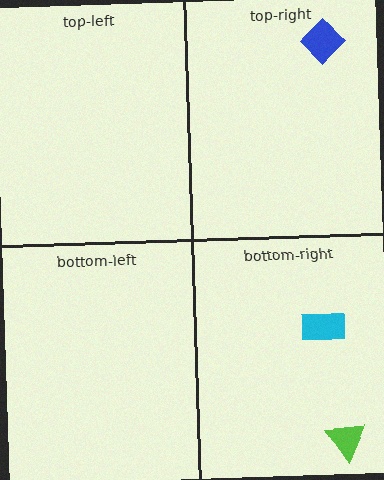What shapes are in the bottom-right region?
The cyan rectangle, the lime triangle.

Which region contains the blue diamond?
The top-right region.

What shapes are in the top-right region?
The blue diamond.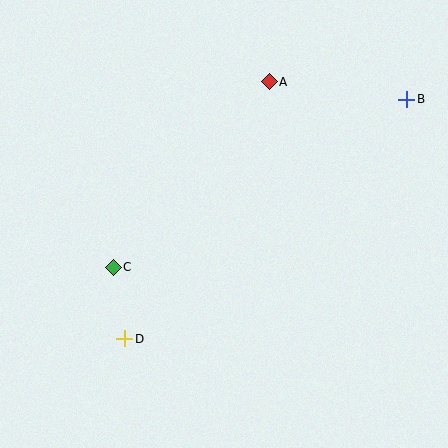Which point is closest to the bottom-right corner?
Point D is closest to the bottom-right corner.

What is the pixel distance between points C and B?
The distance between C and B is 338 pixels.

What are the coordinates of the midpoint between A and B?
The midpoint between A and B is at (338, 90).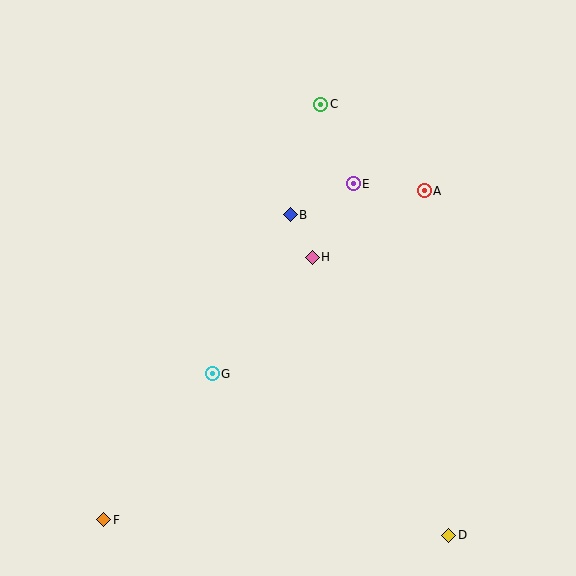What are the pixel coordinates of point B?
Point B is at (290, 215).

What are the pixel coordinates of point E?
Point E is at (353, 184).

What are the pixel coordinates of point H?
Point H is at (312, 257).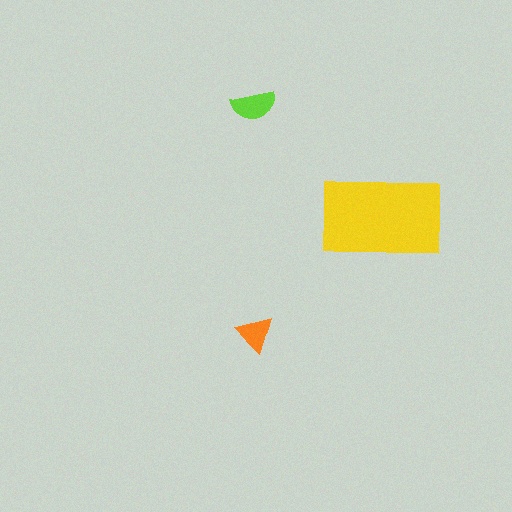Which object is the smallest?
The orange triangle.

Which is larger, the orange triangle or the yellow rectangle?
The yellow rectangle.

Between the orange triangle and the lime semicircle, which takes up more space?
The lime semicircle.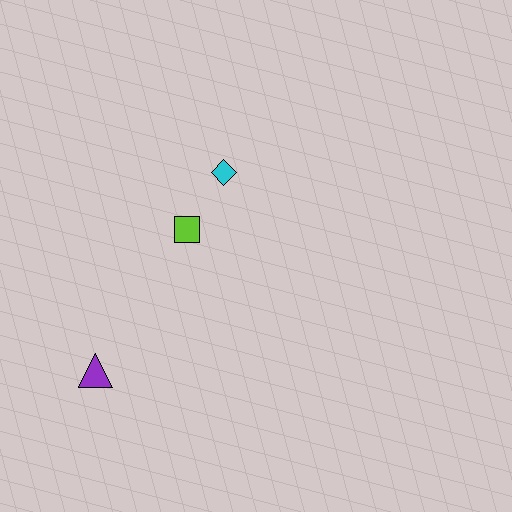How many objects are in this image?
There are 3 objects.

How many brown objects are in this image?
There are no brown objects.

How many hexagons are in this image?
There are no hexagons.